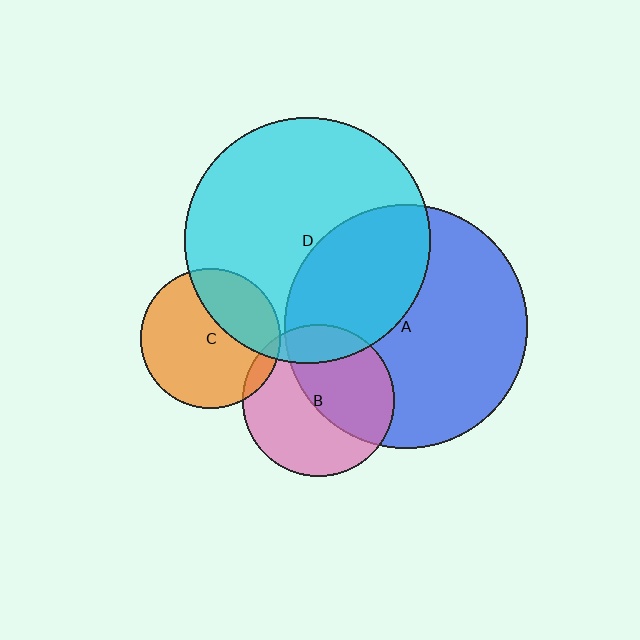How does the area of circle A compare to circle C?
Approximately 3.0 times.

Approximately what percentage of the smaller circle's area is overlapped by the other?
Approximately 35%.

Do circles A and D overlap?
Yes.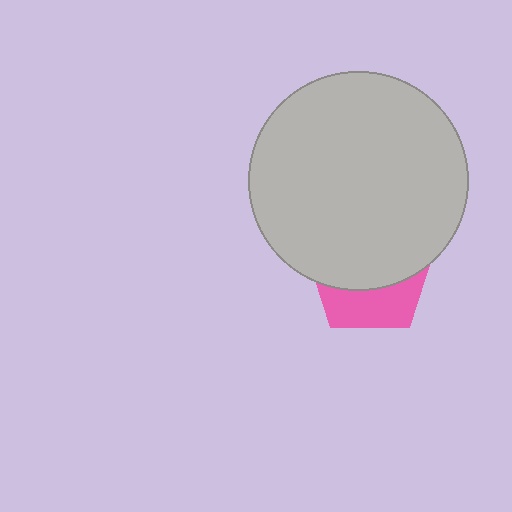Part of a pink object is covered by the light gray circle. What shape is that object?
It is a pentagon.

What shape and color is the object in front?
The object in front is a light gray circle.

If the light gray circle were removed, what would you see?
You would see the complete pink pentagon.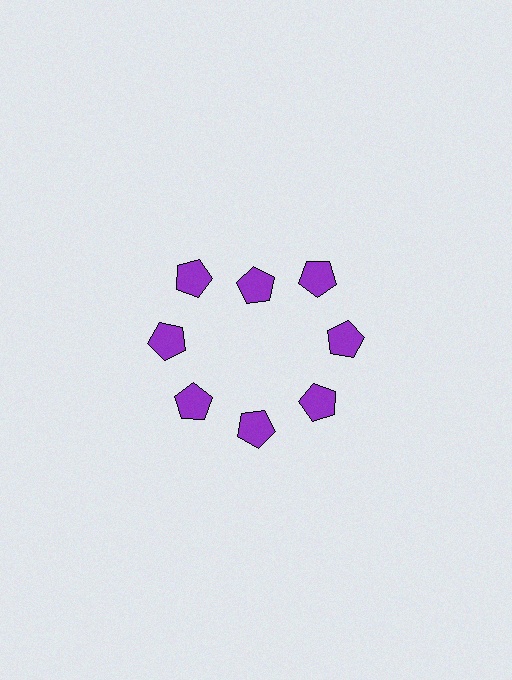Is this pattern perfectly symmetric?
No. The 8 purple pentagons are arranged in a ring, but one element near the 12 o'clock position is pulled inward toward the center, breaking the 8-fold rotational symmetry.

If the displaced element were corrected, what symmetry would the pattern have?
It would have 8-fold rotational symmetry — the pattern would map onto itself every 45 degrees.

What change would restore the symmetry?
The symmetry would be restored by moving it outward, back onto the ring so that all 8 pentagons sit at equal angles and equal distance from the center.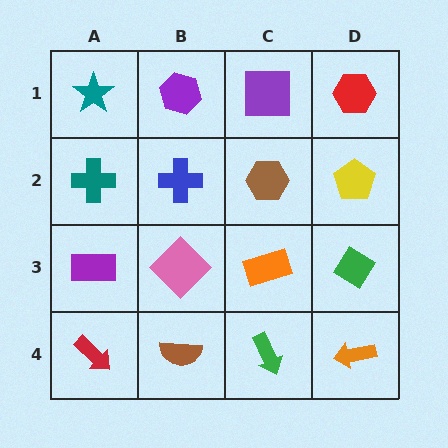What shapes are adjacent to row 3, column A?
A teal cross (row 2, column A), a red arrow (row 4, column A), a pink diamond (row 3, column B).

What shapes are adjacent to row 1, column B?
A blue cross (row 2, column B), a teal star (row 1, column A), a purple square (row 1, column C).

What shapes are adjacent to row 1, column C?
A brown hexagon (row 2, column C), a purple hexagon (row 1, column B), a red hexagon (row 1, column D).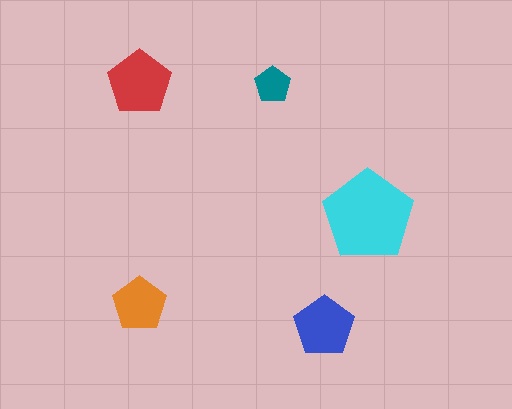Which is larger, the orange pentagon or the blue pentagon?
The blue one.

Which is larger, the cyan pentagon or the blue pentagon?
The cyan one.